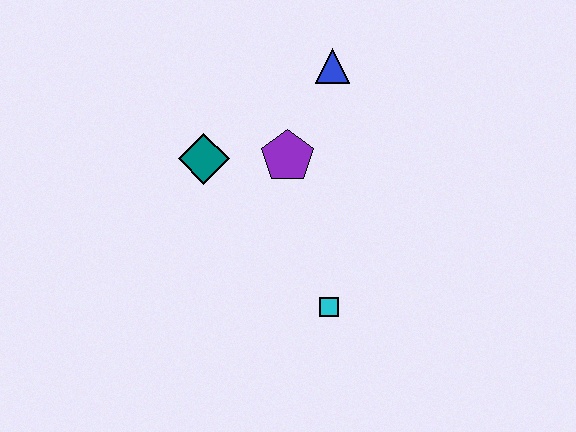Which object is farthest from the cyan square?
The blue triangle is farthest from the cyan square.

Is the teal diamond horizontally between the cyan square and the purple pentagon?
No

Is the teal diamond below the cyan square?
No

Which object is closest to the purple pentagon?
The teal diamond is closest to the purple pentagon.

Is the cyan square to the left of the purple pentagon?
No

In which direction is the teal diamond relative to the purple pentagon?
The teal diamond is to the left of the purple pentagon.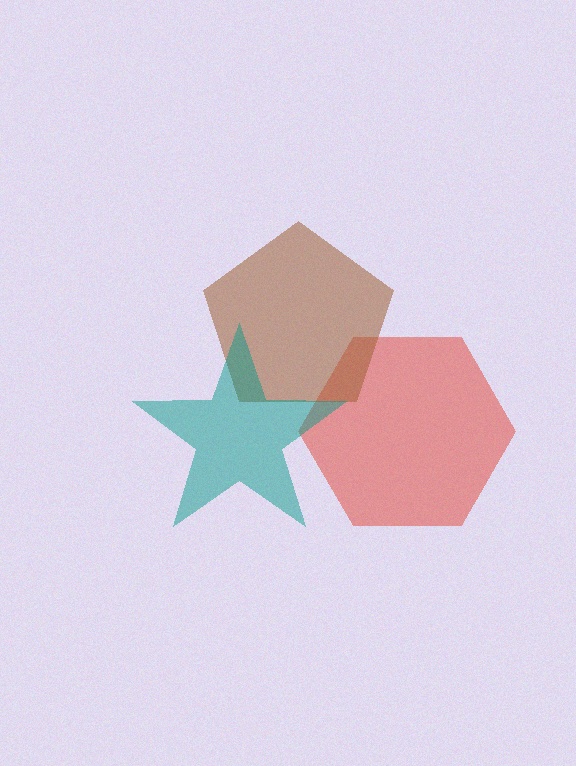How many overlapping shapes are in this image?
There are 3 overlapping shapes in the image.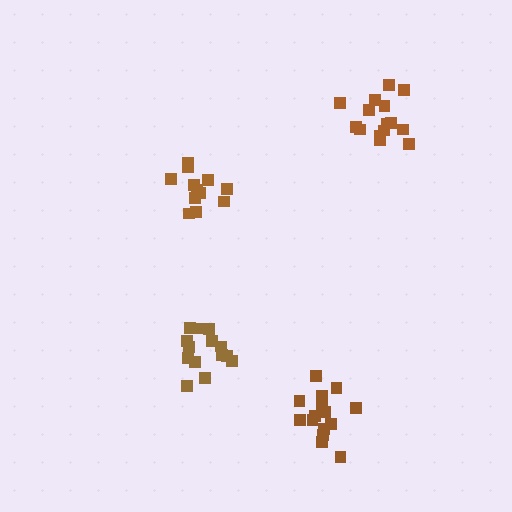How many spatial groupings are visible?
There are 4 spatial groupings.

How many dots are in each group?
Group 1: 12 dots, Group 2: 15 dots, Group 3: 15 dots, Group 4: 14 dots (56 total).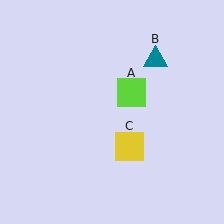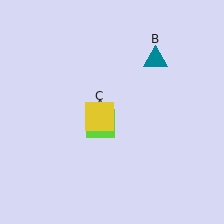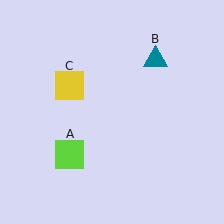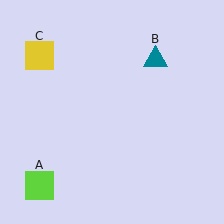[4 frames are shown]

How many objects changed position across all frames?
2 objects changed position: lime square (object A), yellow square (object C).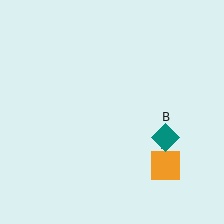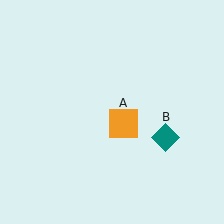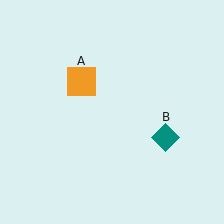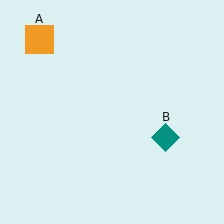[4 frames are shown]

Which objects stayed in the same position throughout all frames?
Teal diamond (object B) remained stationary.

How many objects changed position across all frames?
1 object changed position: orange square (object A).